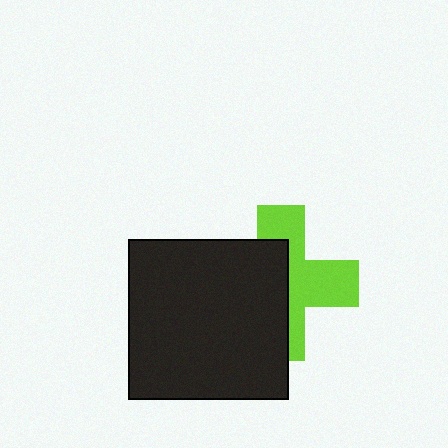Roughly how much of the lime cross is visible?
About half of it is visible (roughly 49%).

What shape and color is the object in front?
The object in front is a black square.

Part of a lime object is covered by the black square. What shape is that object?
It is a cross.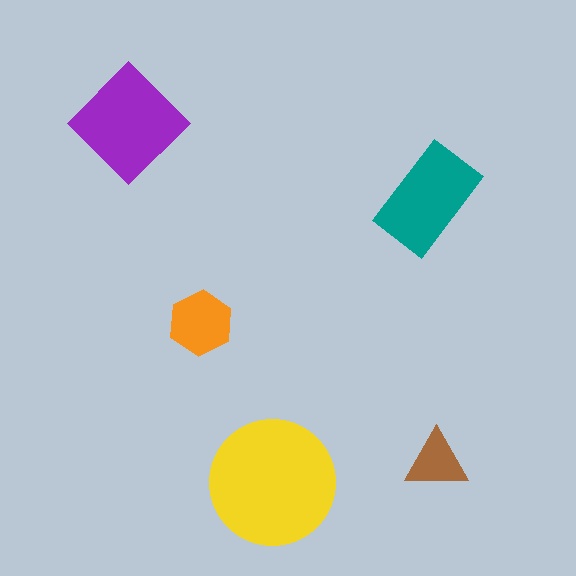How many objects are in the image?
There are 5 objects in the image.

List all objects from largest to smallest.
The yellow circle, the purple diamond, the teal rectangle, the orange hexagon, the brown triangle.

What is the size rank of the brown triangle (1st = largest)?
5th.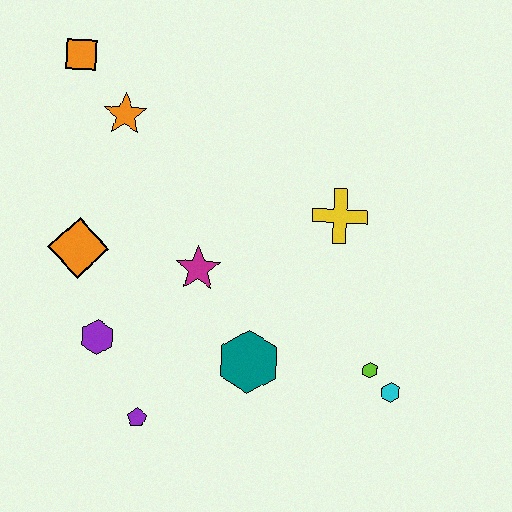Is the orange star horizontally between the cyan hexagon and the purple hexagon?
Yes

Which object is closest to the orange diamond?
The purple hexagon is closest to the orange diamond.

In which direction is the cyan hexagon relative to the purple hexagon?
The cyan hexagon is to the right of the purple hexagon.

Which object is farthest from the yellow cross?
The orange square is farthest from the yellow cross.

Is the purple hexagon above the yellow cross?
No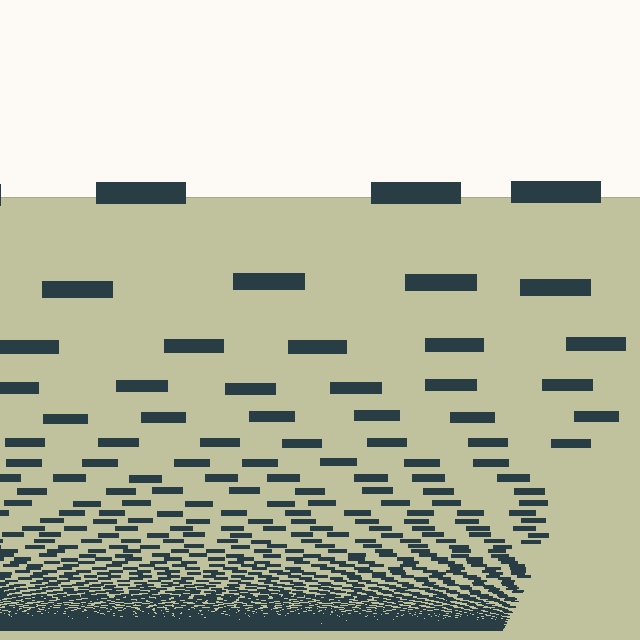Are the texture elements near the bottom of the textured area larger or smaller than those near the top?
Smaller. The gradient is inverted — elements near the bottom are smaller and denser.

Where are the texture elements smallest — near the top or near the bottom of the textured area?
Near the bottom.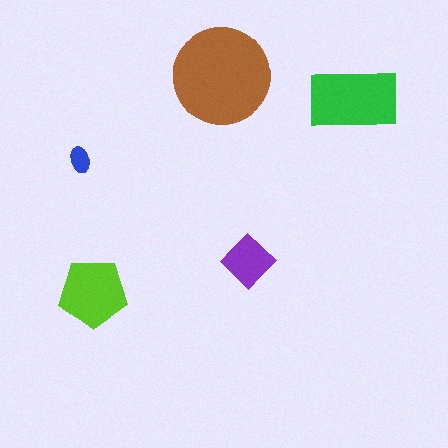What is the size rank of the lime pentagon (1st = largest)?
3rd.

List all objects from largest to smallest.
The brown circle, the green rectangle, the lime pentagon, the purple diamond, the blue ellipse.